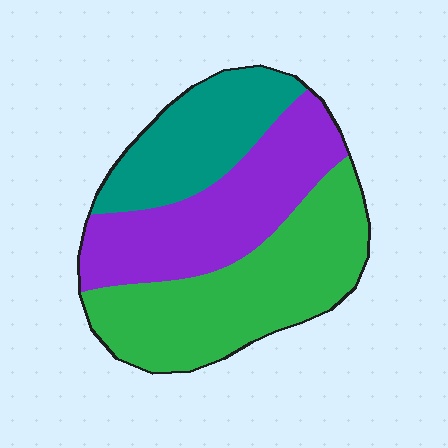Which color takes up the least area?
Teal, at roughly 25%.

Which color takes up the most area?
Green, at roughly 40%.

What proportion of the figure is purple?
Purple takes up between a quarter and a half of the figure.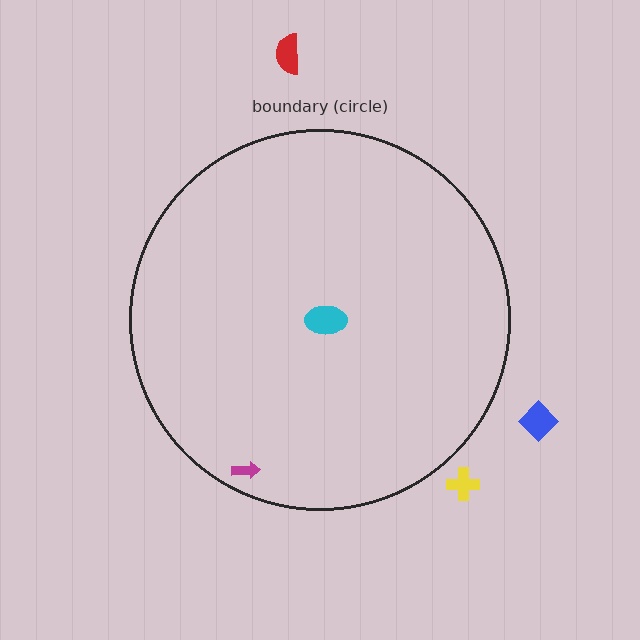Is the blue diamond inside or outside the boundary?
Outside.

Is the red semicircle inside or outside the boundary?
Outside.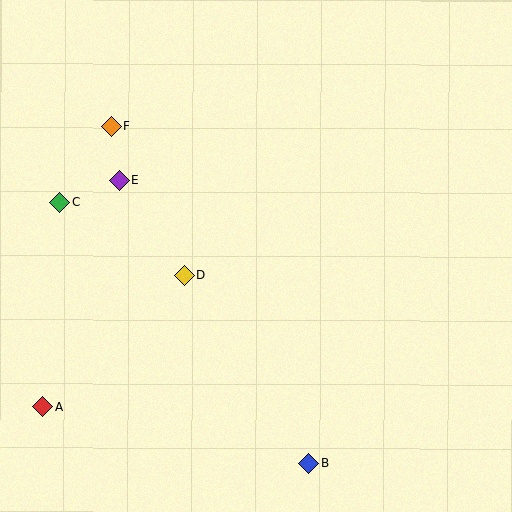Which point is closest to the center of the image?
Point D at (184, 275) is closest to the center.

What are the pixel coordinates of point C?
Point C is at (60, 203).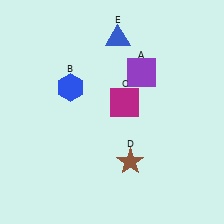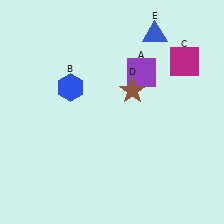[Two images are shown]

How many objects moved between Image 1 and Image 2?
3 objects moved between the two images.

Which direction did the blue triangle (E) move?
The blue triangle (E) moved right.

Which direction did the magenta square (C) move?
The magenta square (C) moved right.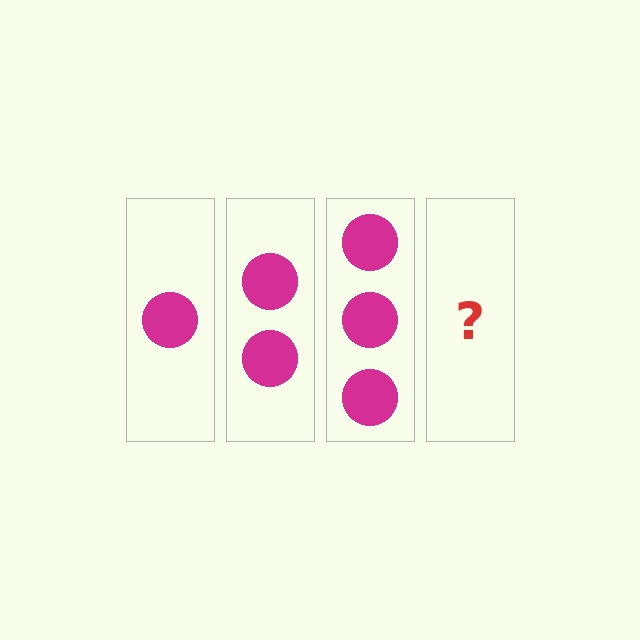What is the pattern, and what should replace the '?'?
The pattern is that each step adds one more circle. The '?' should be 4 circles.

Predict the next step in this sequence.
The next step is 4 circles.